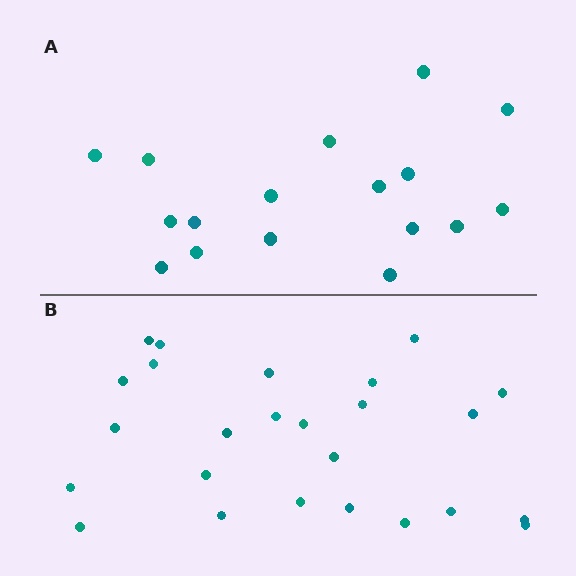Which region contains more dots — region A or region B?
Region B (the bottom region) has more dots.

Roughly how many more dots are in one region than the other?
Region B has roughly 8 or so more dots than region A.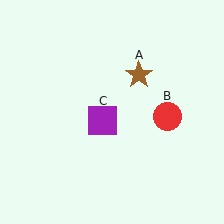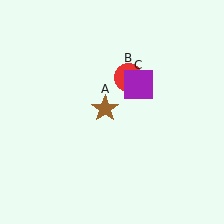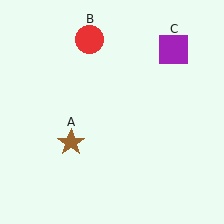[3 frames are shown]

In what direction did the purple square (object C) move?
The purple square (object C) moved up and to the right.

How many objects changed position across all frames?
3 objects changed position: brown star (object A), red circle (object B), purple square (object C).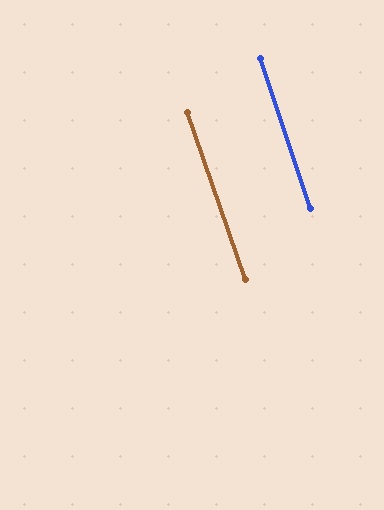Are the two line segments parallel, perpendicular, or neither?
Parallel — their directions differ by only 0.6°.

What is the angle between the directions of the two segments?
Approximately 1 degree.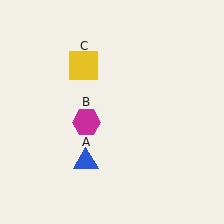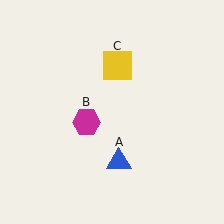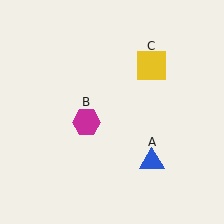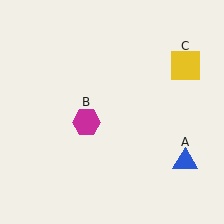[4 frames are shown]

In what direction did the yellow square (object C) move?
The yellow square (object C) moved right.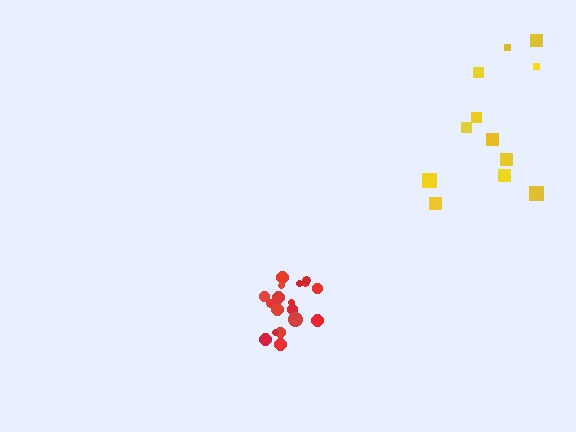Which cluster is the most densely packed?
Red.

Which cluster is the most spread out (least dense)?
Yellow.